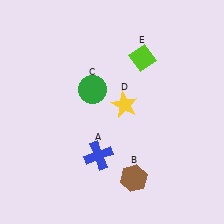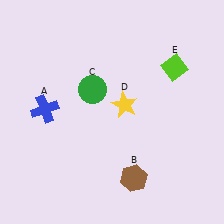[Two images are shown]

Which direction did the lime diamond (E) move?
The lime diamond (E) moved right.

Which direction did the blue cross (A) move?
The blue cross (A) moved left.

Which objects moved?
The objects that moved are: the blue cross (A), the lime diamond (E).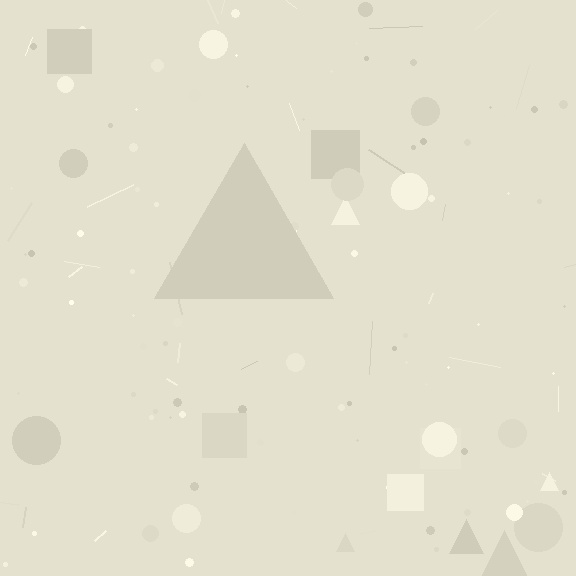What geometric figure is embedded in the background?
A triangle is embedded in the background.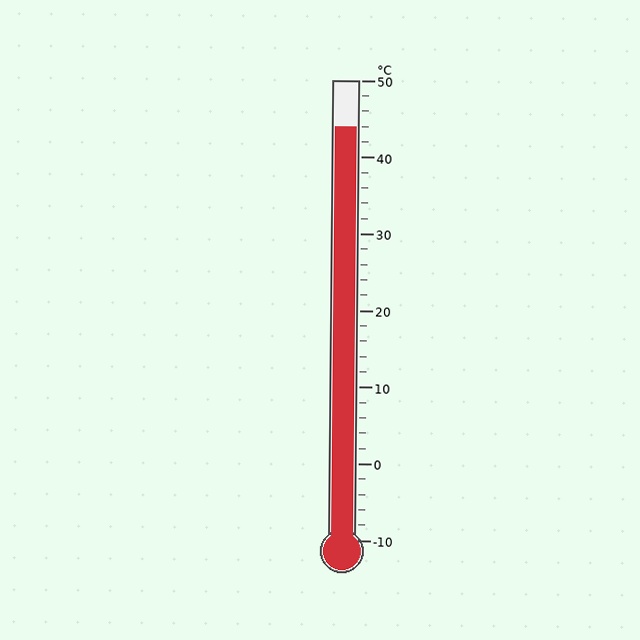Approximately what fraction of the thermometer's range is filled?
The thermometer is filled to approximately 90% of its range.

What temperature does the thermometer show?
The thermometer shows approximately 44°C.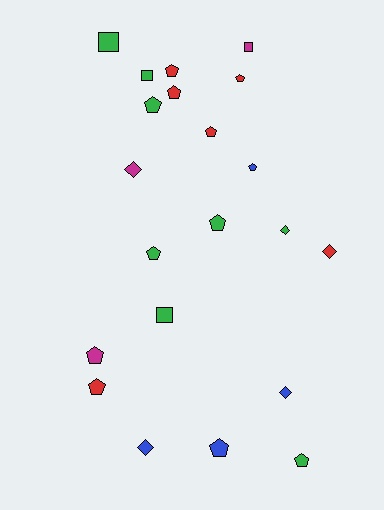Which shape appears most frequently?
Pentagon, with 12 objects.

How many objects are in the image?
There are 21 objects.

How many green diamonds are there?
There is 1 green diamond.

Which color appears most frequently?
Green, with 8 objects.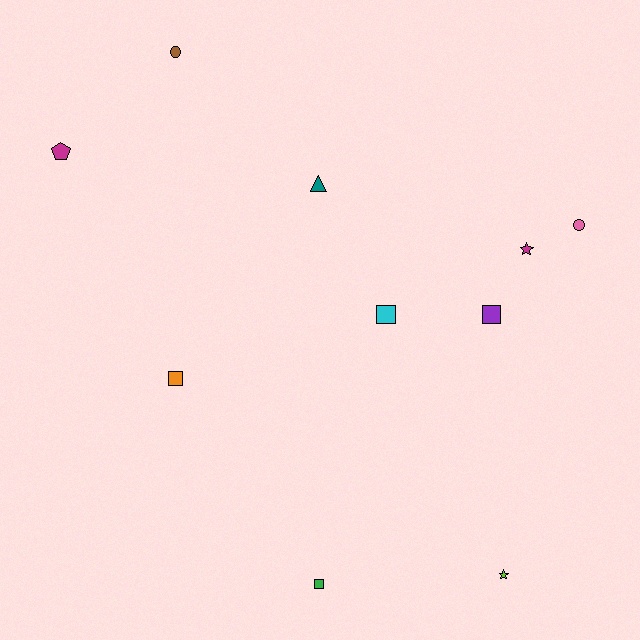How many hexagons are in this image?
There are no hexagons.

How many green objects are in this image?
There is 1 green object.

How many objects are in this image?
There are 10 objects.